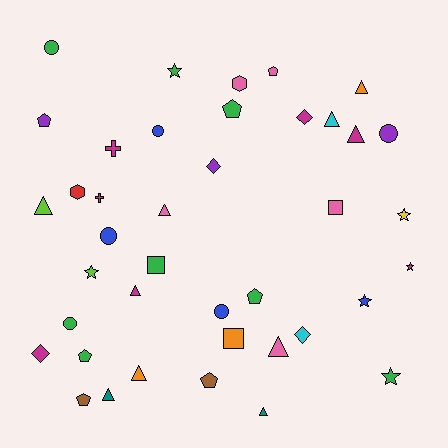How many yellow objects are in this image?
There is 1 yellow object.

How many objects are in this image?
There are 40 objects.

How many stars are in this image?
There are 6 stars.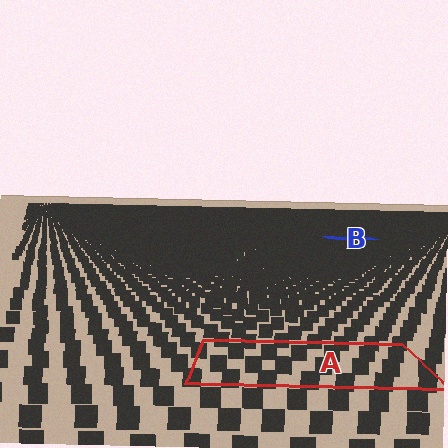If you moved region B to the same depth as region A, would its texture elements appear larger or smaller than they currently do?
They would appear larger. At a closer depth, the same texture elements are projected at a bigger on-screen size.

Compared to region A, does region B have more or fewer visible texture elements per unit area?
Region B has more texture elements per unit area — they are packed more densely because it is farther away.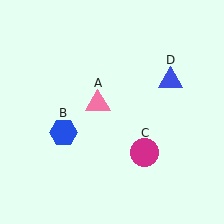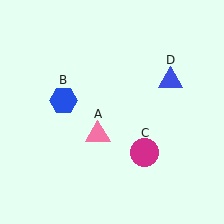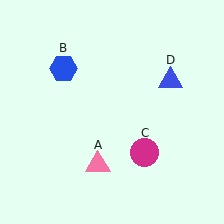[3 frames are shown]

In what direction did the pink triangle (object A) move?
The pink triangle (object A) moved down.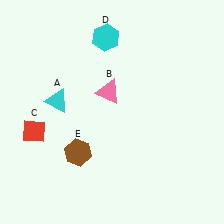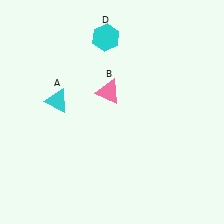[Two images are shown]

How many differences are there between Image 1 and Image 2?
There are 2 differences between the two images.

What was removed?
The red diamond (C), the brown hexagon (E) were removed in Image 2.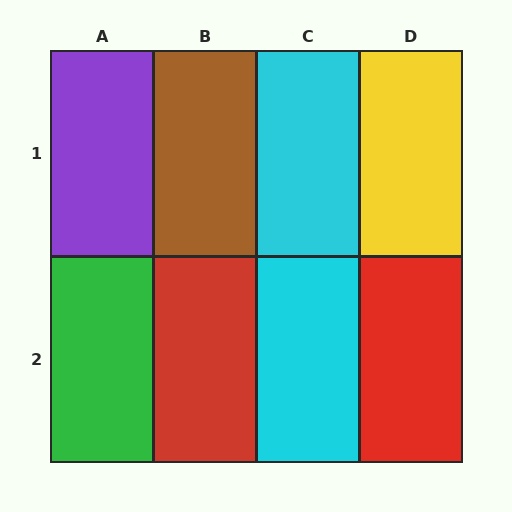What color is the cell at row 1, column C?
Cyan.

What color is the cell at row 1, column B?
Brown.